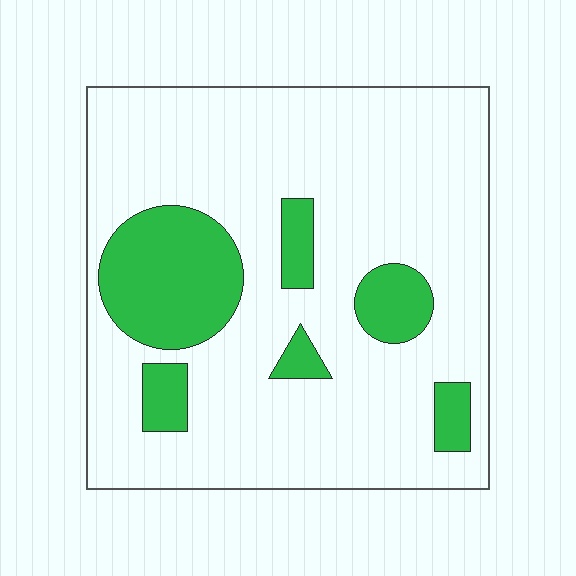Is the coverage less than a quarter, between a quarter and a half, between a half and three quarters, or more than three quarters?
Less than a quarter.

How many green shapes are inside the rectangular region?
6.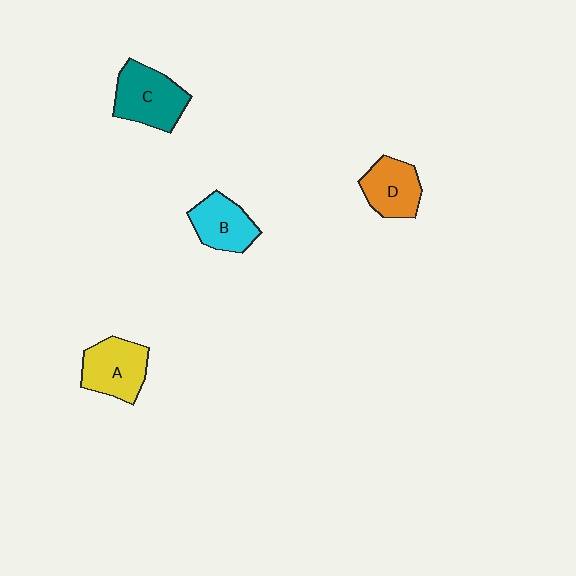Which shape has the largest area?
Shape C (teal).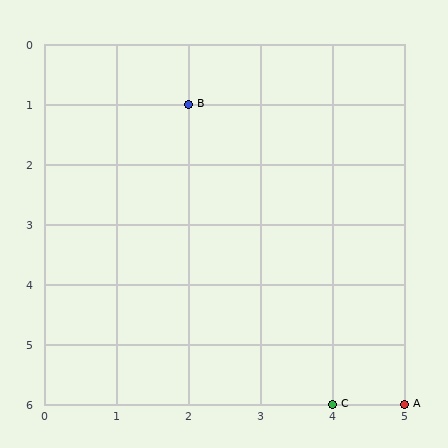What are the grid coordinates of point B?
Point B is at grid coordinates (2, 1).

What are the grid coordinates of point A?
Point A is at grid coordinates (5, 6).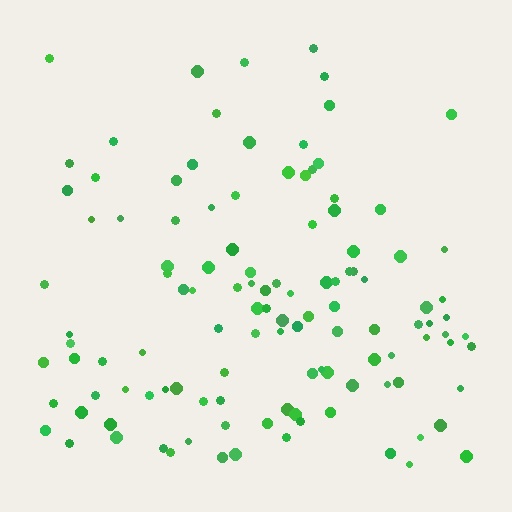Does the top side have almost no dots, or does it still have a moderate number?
Still a moderate number, just noticeably fewer than the bottom.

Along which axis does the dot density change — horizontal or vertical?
Vertical.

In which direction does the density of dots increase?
From top to bottom, with the bottom side densest.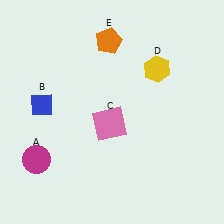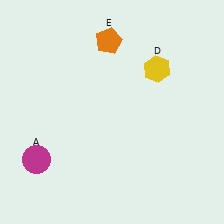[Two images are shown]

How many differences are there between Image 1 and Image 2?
There are 2 differences between the two images.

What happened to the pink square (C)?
The pink square (C) was removed in Image 2. It was in the bottom-left area of Image 1.